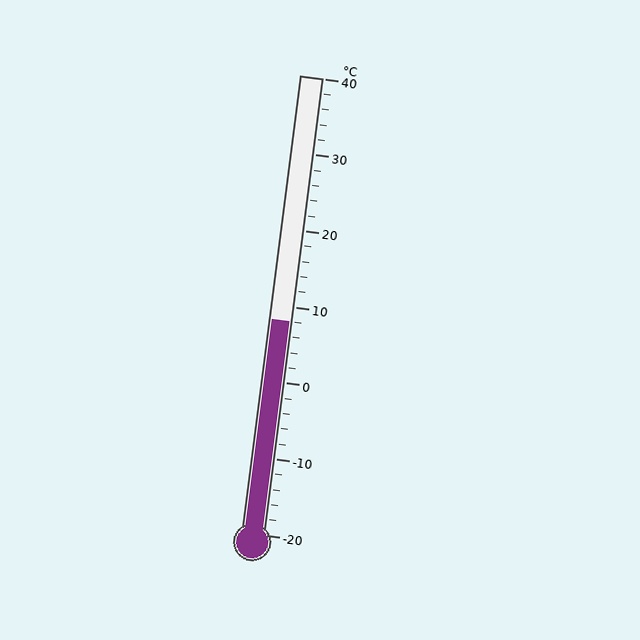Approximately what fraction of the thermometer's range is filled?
The thermometer is filled to approximately 45% of its range.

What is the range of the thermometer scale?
The thermometer scale ranges from -20°C to 40°C.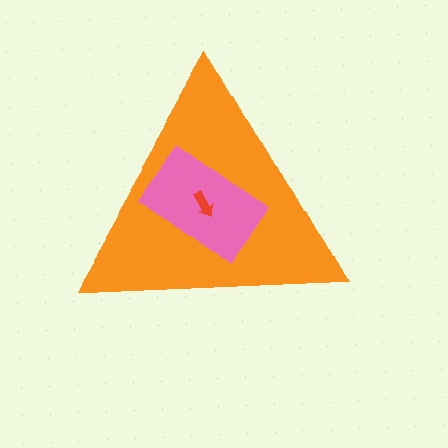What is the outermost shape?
The orange triangle.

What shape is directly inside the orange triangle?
The pink rectangle.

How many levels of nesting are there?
3.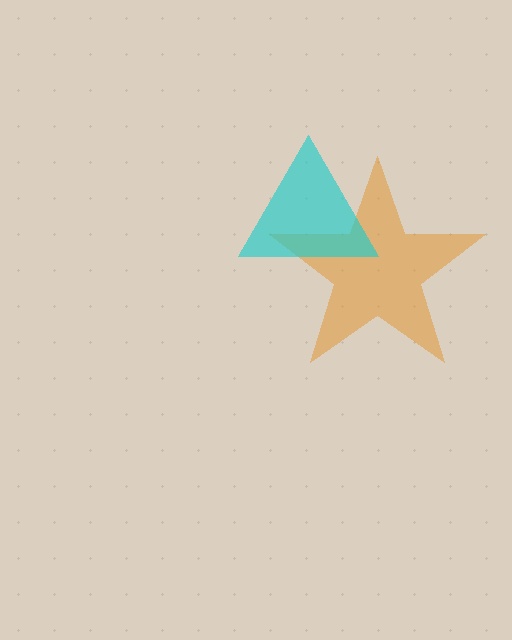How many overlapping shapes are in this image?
There are 2 overlapping shapes in the image.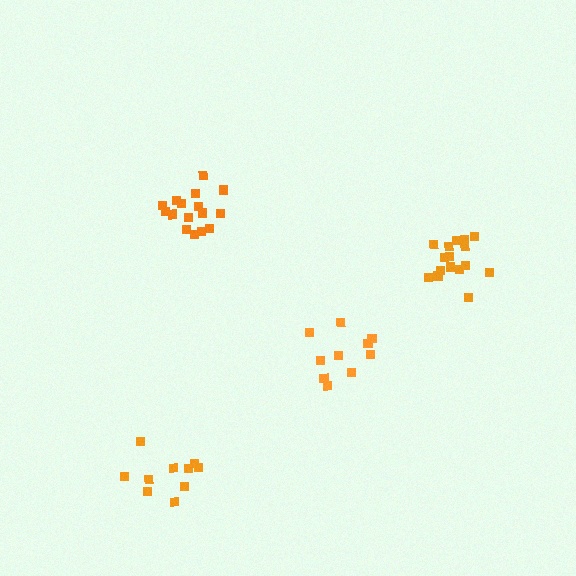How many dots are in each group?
Group 1: 16 dots, Group 2: 16 dots, Group 3: 10 dots, Group 4: 10 dots (52 total).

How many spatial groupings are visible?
There are 4 spatial groupings.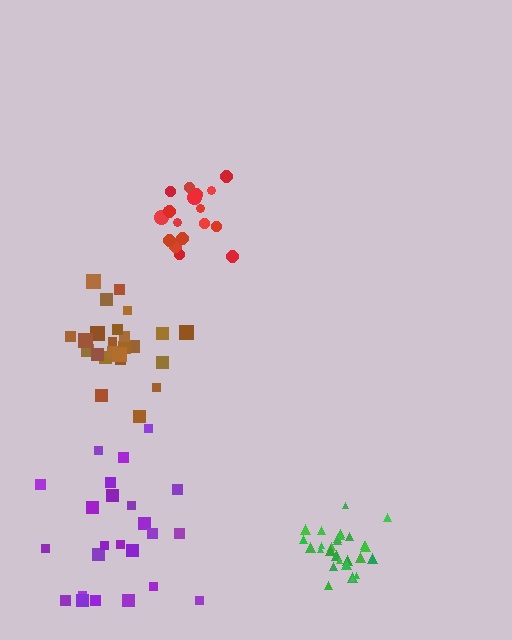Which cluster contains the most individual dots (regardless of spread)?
Green (28).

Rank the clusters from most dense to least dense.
green, red, brown, purple.